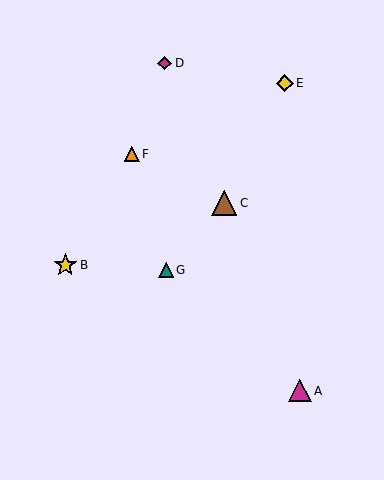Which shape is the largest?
The brown triangle (labeled C) is the largest.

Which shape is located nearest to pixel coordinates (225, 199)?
The brown triangle (labeled C) at (224, 203) is nearest to that location.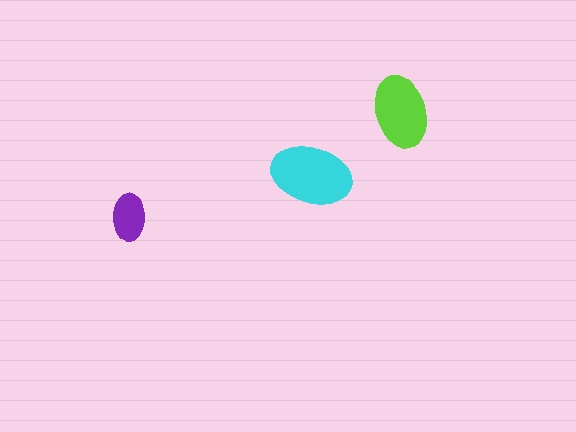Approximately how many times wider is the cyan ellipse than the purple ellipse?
About 1.5 times wider.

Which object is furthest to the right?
The lime ellipse is rightmost.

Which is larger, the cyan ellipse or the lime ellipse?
The cyan one.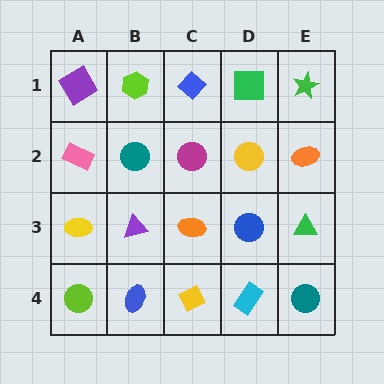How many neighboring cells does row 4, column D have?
3.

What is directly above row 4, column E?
A green triangle.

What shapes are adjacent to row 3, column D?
A yellow circle (row 2, column D), a cyan rectangle (row 4, column D), an orange ellipse (row 3, column C), a green triangle (row 3, column E).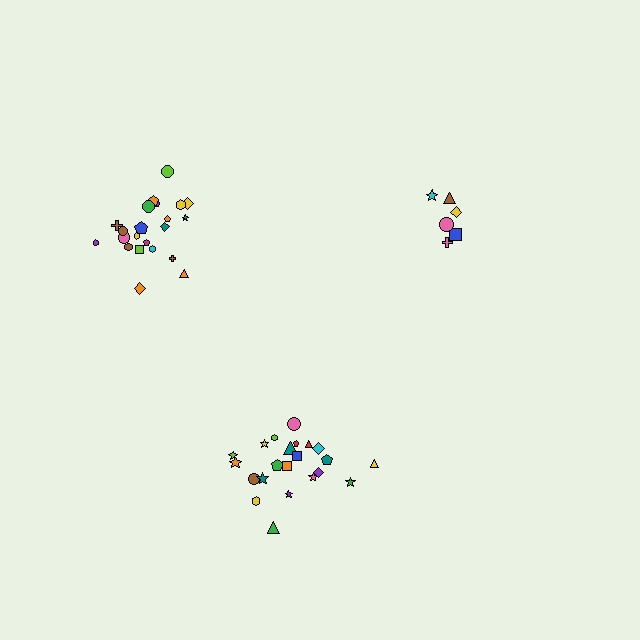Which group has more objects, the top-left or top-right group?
The top-left group.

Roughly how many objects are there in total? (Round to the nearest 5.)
Roughly 50 objects in total.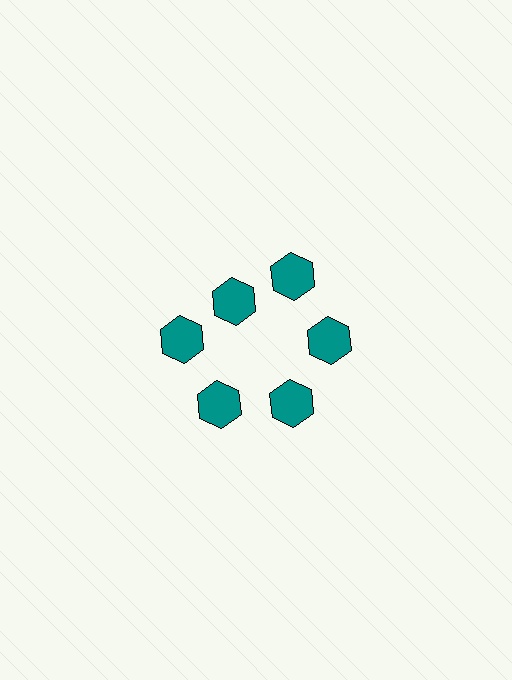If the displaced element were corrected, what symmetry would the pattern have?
It would have 6-fold rotational symmetry — the pattern would map onto itself every 60 degrees.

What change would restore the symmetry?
The symmetry would be restored by moving it outward, back onto the ring so that all 6 hexagons sit at equal angles and equal distance from the center.